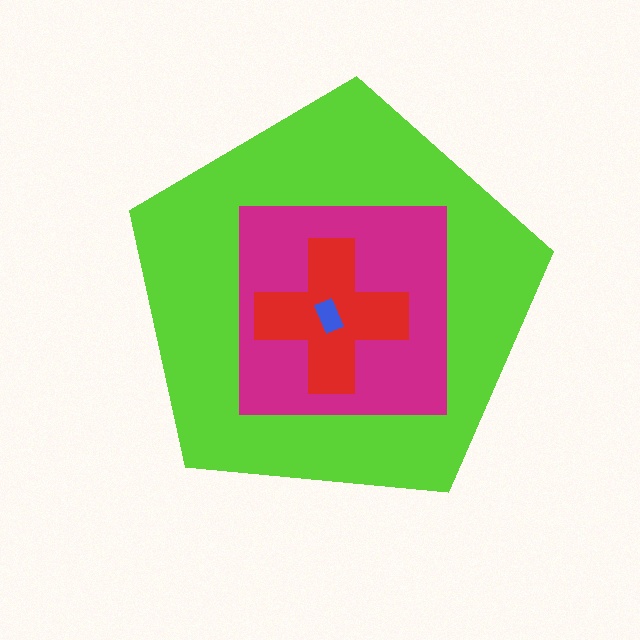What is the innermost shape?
The blue rectangle.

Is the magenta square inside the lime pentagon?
Yes.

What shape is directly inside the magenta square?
The red cross.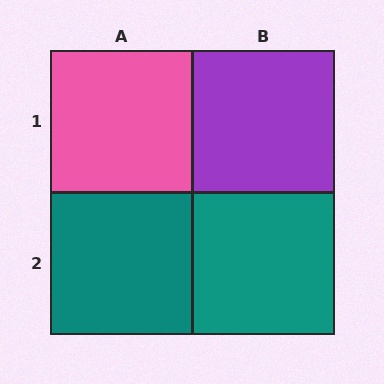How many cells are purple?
1 cell is purple.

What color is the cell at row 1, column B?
Purple.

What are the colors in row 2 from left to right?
Teal, teal.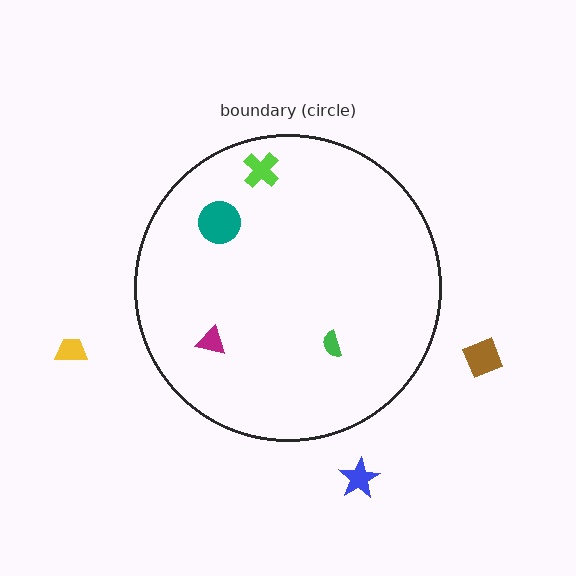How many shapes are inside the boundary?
4 inside, 3 outside.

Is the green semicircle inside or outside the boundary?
Inside.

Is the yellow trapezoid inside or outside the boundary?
Outside.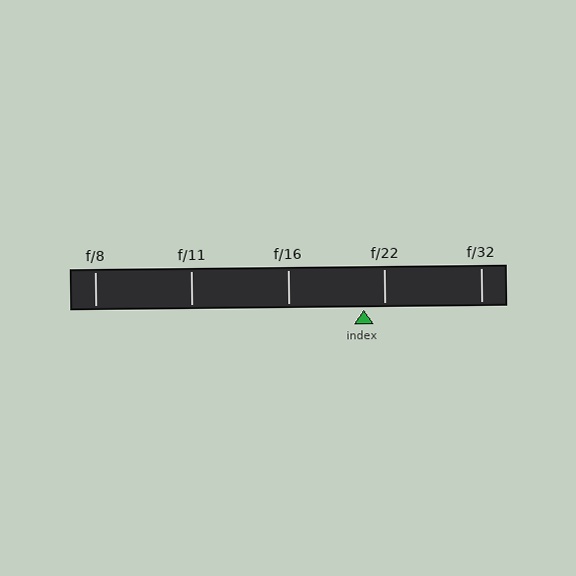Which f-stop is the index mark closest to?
The index mark is closest to f/22.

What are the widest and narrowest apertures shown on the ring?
The widest aperture shown is f/8 and the narrowest is f/32.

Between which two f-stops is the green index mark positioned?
The index mark is between f/16 and f/22.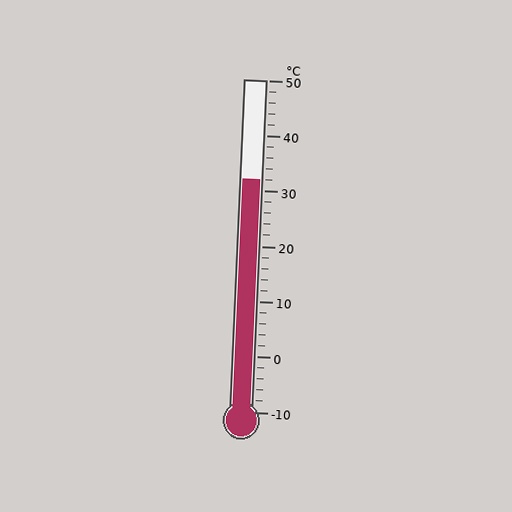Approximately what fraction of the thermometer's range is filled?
The thermometer is filled to approximately 70% of its range.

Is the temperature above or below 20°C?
The temperature is above 20°C.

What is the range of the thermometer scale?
The thermometer scale ranges from -10°C to 50°C.